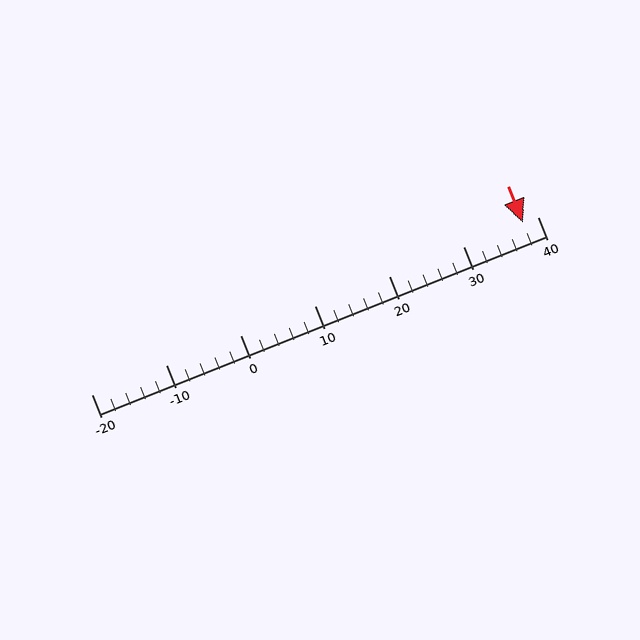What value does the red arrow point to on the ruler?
The red arrow points to approximately 38.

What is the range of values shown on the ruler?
The ruler shows values from -20 to 40.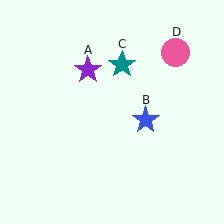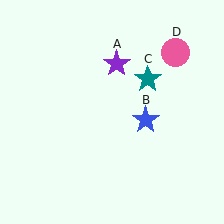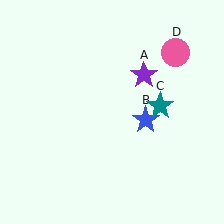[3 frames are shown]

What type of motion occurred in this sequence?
The purple star (object A), teal star (object C) rotated clockwise around the center of the scene.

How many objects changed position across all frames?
2 objects changed position: purple star (object A), teal star (object C).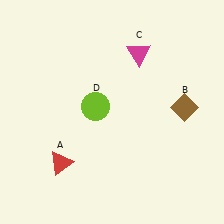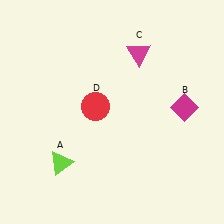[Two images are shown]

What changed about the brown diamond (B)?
In Image 1, B is brown. In Image 2, it changed to magenta.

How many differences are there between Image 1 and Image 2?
There are 3 differences between the two images.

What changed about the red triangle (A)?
In Image 1, A is red. In Image 2, it changed to lime.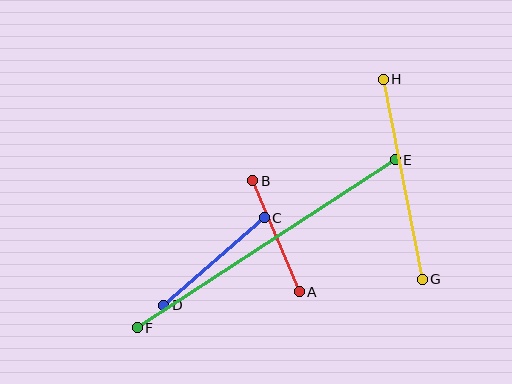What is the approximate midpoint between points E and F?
The midpoint is at approximately (266, 244) pixels.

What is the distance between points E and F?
The distance is approximately 308 pixels.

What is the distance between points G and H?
The distance is approximately 204 pixels.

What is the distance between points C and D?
The distance is approximately 133 pixels.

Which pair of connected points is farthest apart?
Points E and F are farthest apart.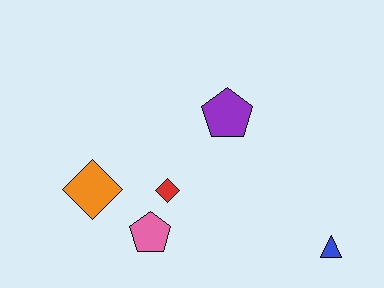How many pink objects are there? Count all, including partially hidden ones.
There is 1 pink object.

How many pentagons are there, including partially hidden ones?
There are 2 pentagons.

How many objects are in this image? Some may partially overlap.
There are 5 objects.